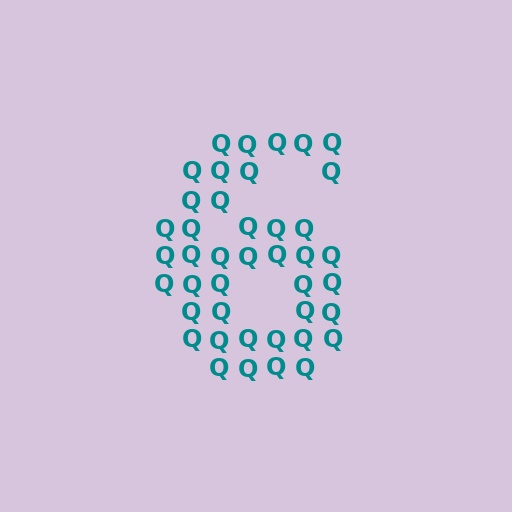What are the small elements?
The small elements are letter Q's.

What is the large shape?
The large shape is the digit 6.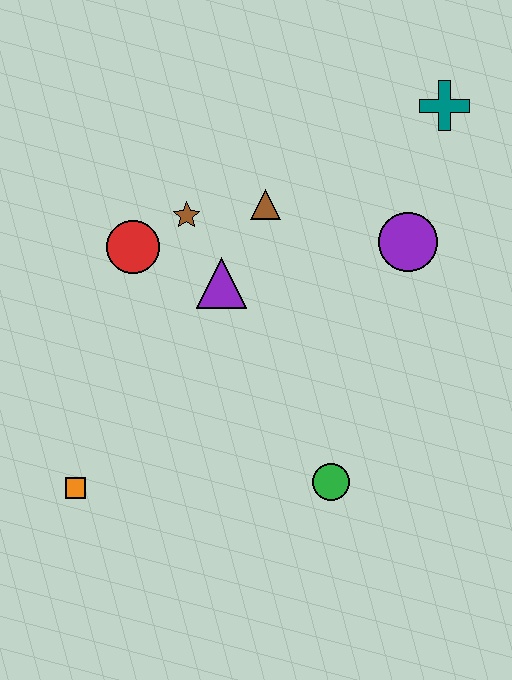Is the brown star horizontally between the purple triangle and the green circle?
No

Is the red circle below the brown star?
Yes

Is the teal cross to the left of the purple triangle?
No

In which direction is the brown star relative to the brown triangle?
The brown star is to the left of the brown triangle.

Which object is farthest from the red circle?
The teal cross is farthest from the red circle.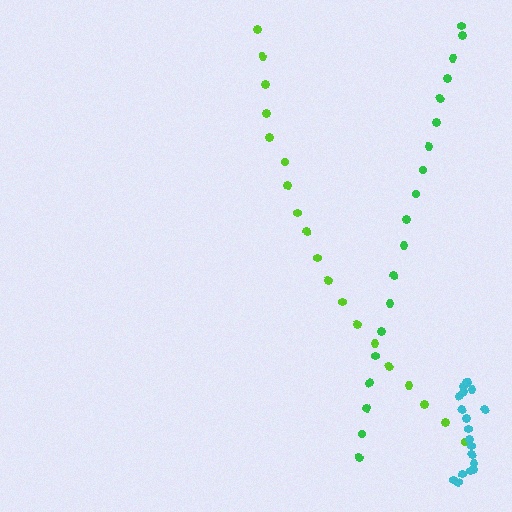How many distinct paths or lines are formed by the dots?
There are 3 distinct paths.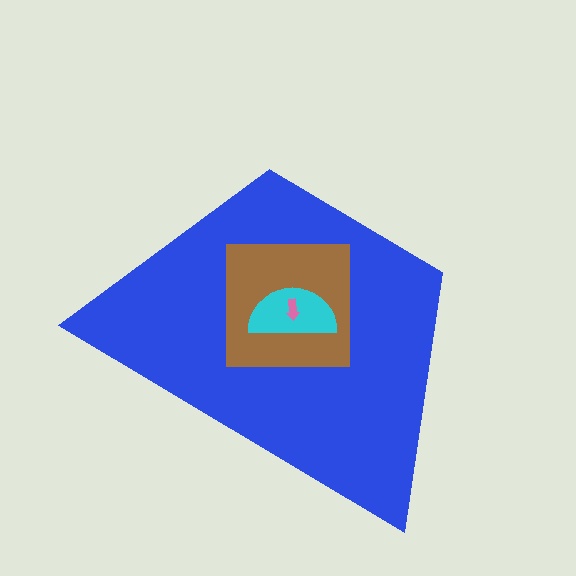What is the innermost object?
The pink arrow.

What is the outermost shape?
The blue trapezoid.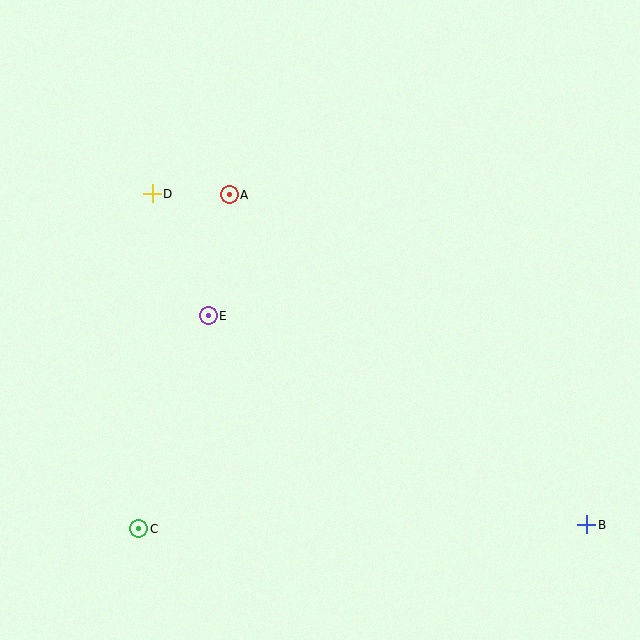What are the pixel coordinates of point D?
Point D is at (152, 194).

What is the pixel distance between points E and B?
The distance between E and B is 432 pixels.